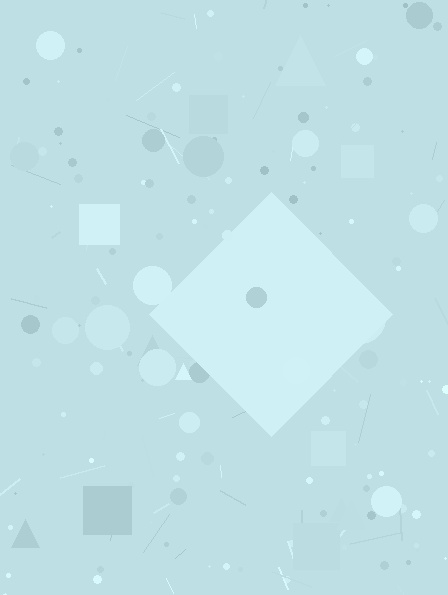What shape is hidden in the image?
A diamond is hidden in the image.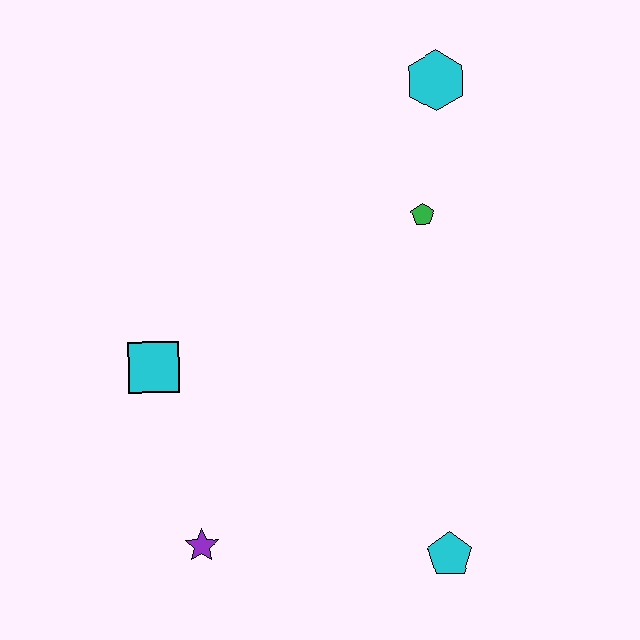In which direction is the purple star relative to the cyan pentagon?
The purple star is to the left of the cyan pentagon.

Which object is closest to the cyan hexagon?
The green pentagon is closest to the cyan hexagon.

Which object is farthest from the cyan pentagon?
The cyan hexagon is farthest from the cyan pentagon.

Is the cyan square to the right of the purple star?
No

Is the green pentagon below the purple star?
No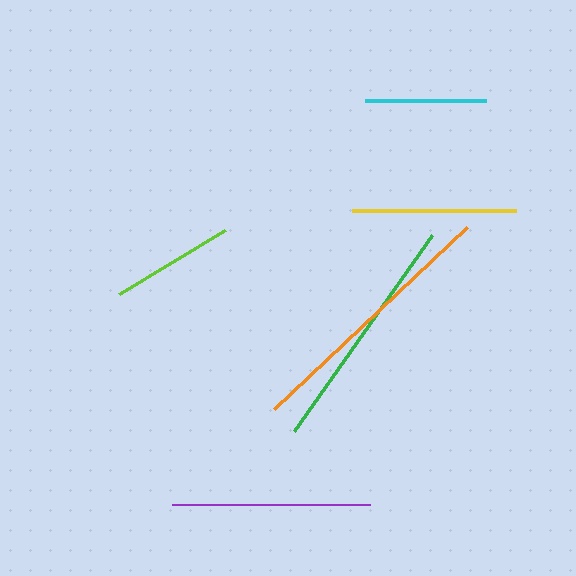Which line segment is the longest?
The orange line is the longest at approximately 265 pixels.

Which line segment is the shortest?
The cyan line is the shortest at approximately 122 pixels.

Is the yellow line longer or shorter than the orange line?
The orange line is longer than the yellow line.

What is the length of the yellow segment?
The yellow segment is approximately 164 pixels long.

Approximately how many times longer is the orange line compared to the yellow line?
The orange line is approximately 1.6 times the length of the yellow line.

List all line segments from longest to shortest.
From longest to shortest: orange, green, purple, yellow, lime, cyan.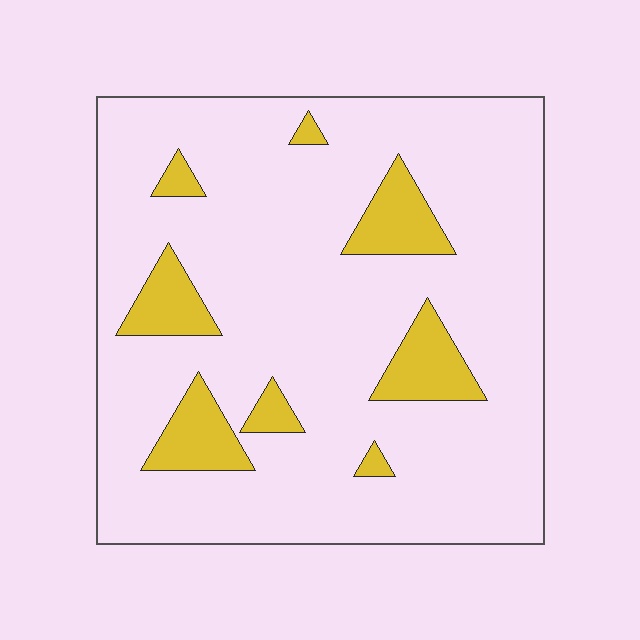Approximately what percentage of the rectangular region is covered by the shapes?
Approximately 15%.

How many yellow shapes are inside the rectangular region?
8.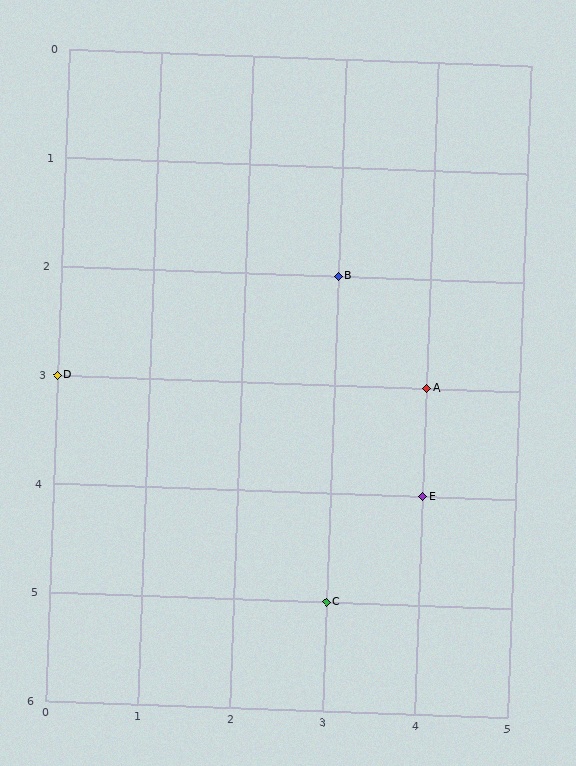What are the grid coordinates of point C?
Point C is at grid coordinates (3, 5).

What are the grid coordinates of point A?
Point A is at grid coordinates (4, 3).